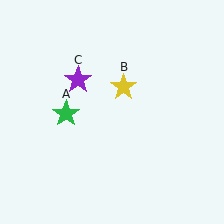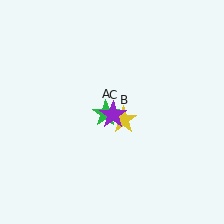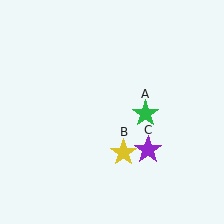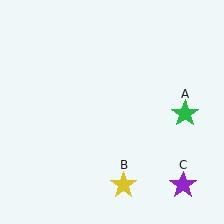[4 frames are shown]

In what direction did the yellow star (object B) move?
The yellow star (object B) moved down.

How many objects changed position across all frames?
3 objects changed position: green star (object A), yellow star (object B), purple star (object C).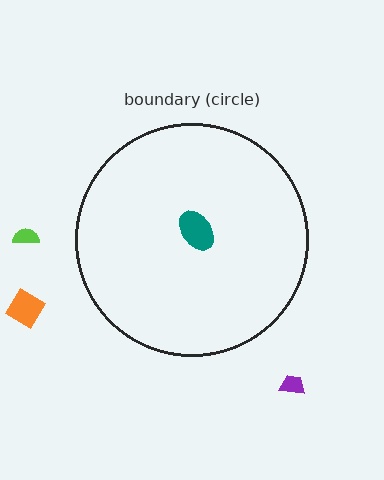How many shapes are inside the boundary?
1 inside, 3 outside.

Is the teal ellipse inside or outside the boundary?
Inside.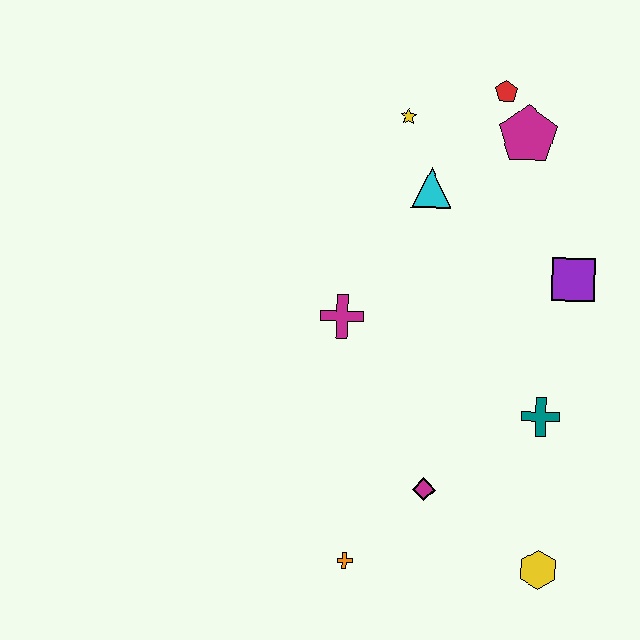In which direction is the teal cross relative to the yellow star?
The teal cross is below the yellow star.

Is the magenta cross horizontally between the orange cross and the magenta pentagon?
No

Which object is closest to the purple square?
The teal cross is closest to the purple square.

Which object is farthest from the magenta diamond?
The red pentagon is farthest from the magenta diamond.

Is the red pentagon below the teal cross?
No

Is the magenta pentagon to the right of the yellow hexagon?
No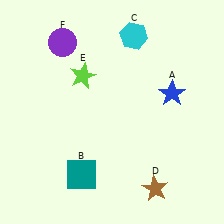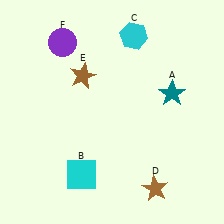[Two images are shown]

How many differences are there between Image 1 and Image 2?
There are 3 differences between the two images.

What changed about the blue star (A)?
In Image 1, A is blue. In Image 2, it changed to teal.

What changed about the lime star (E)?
In Image 1, E is lime. In Image 2, it changed to brown.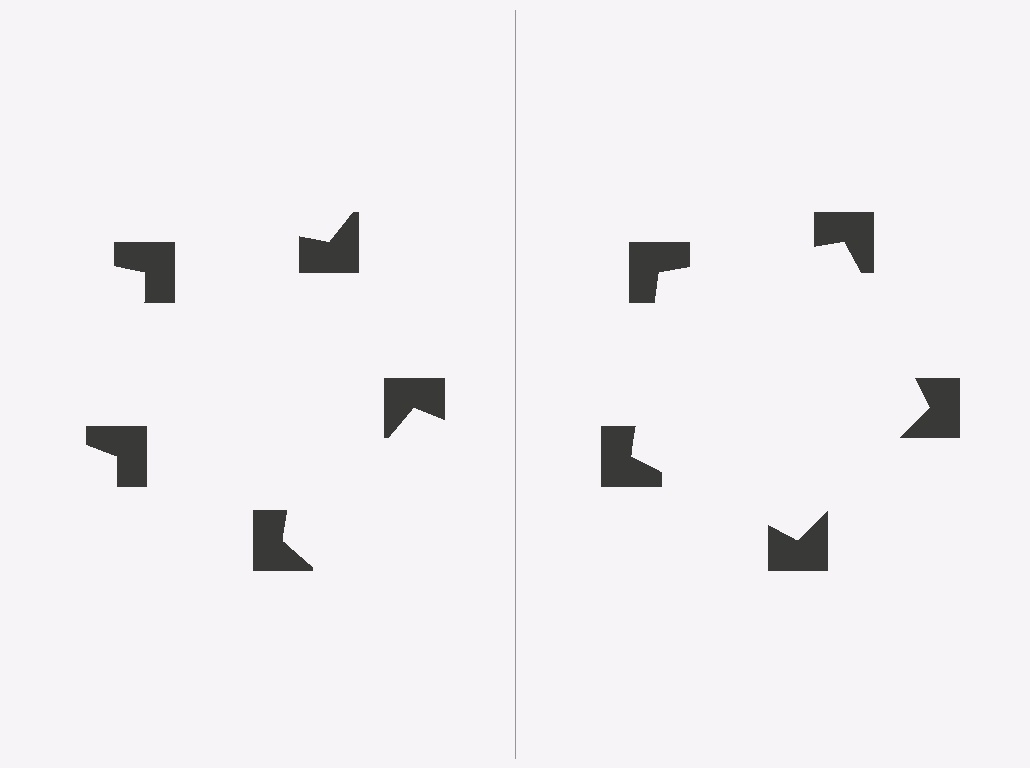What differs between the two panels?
The notched squares are positioned identically on both sides; only the wedge orientations differ. On the right they align to a pentagon; on the left they are misaligned.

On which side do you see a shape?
An illusory pentagon appears on the right side. On the left side the wedge cuts are rotated, so no coherent shape forms.